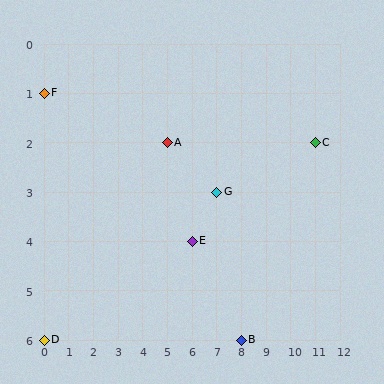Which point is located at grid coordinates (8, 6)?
Point B is at (8, 6).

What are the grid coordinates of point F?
Point F is at grid coordinates (0, 1).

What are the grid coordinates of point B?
Point B is at grid coordinates (8, 6).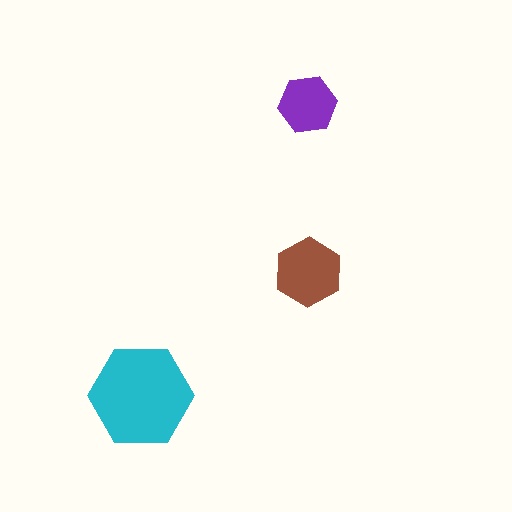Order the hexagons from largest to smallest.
the cyan one, the brown one, the purple one.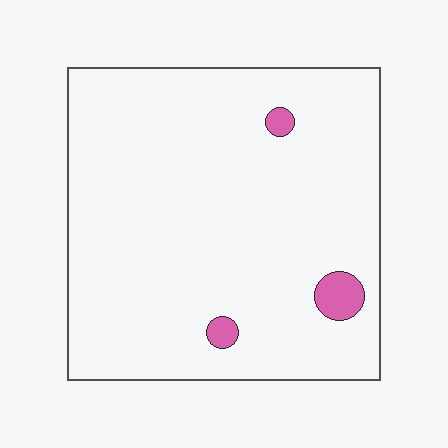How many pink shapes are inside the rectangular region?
3.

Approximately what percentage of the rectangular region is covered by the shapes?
Approximately 5%.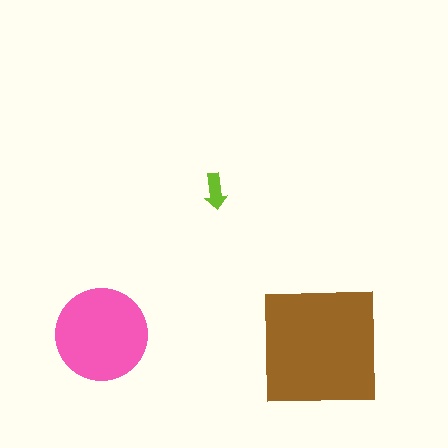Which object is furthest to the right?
The brown square is rightmost.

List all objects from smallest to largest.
The lime arrow, the pink circle, the brown square.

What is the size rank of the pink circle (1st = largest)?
2nd.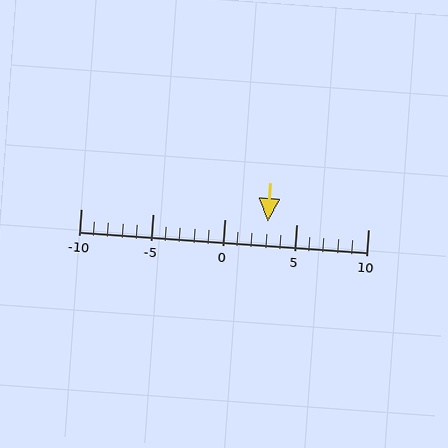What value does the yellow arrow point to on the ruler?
The yellow arrow points to approximately 3.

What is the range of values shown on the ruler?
The ruler shows values from -10 to 10.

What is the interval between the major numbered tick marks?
The major tick marks are spaced 5 units apart.